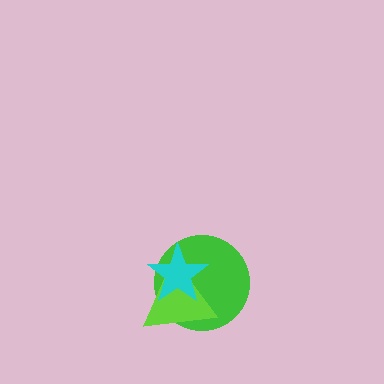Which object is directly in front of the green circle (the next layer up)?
The lime triangle is directly in front of the green circle.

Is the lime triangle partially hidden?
Yes, it is partially covered by another shape.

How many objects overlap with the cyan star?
2 objects overlap with the cyan star.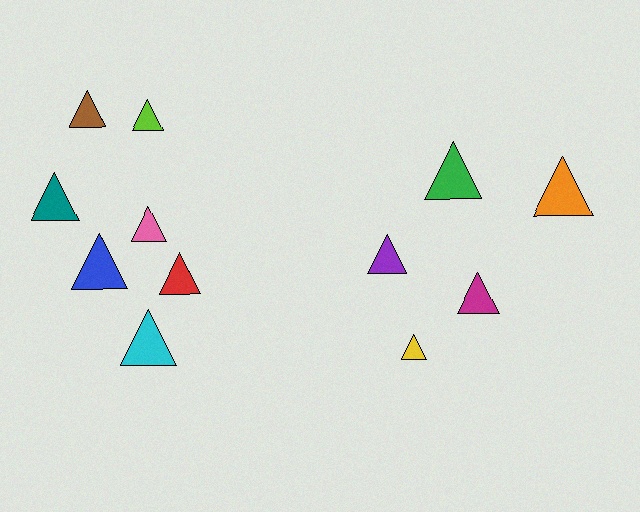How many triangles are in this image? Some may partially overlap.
There are 12 triangles.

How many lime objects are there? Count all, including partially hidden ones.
There is 1 lime object.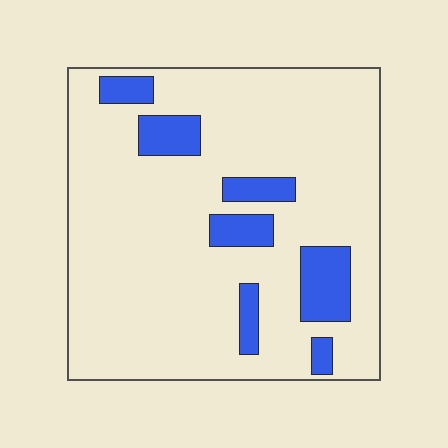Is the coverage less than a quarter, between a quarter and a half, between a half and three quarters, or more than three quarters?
Less than a quarter.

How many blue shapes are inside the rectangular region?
7.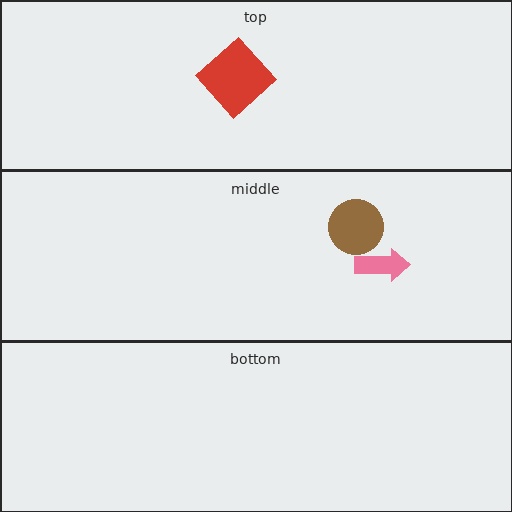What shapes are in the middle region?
The pink arrow, the brown circle.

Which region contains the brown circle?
The middle region.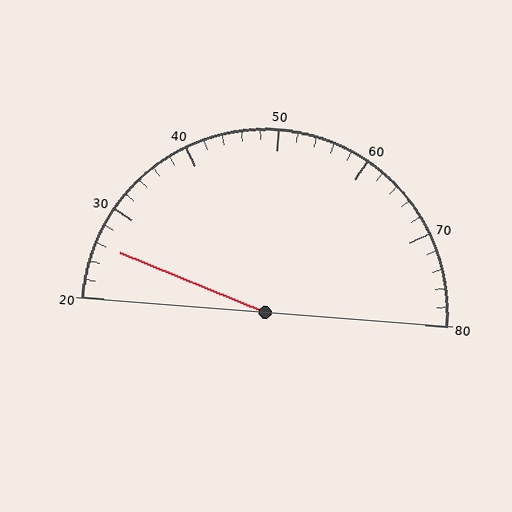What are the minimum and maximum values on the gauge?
The gauge ranges from 20 to 80.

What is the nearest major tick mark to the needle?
The nearest major tick mark is 30.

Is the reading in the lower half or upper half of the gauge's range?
The reading is in the lower half of the range (20 to 80).